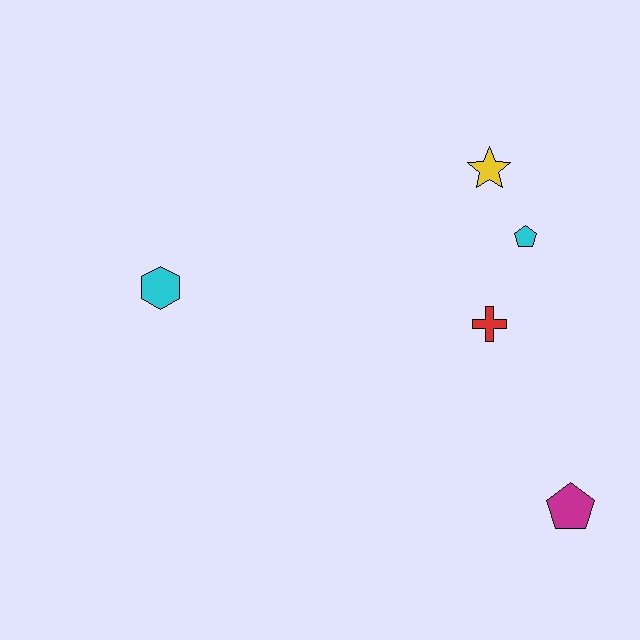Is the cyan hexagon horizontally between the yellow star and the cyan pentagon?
No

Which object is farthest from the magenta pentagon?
The cyan hexagon is farthest from the magenta pentagon.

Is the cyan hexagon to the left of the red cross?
Yes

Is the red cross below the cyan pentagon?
Yes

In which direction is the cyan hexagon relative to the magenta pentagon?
The cyan hexagon is to the left of the magenta pentagon.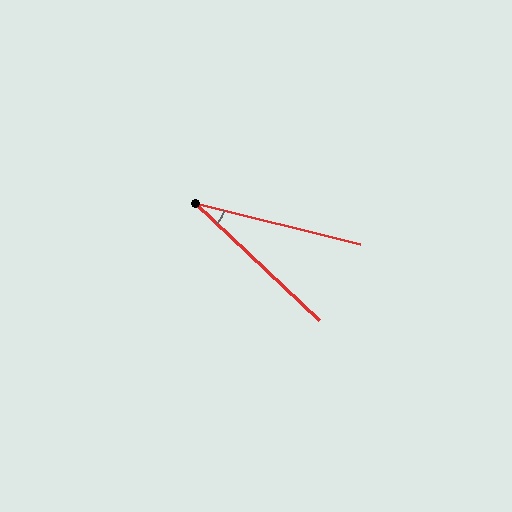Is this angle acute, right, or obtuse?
It is acute.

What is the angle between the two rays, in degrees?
Approximately 29 degrees.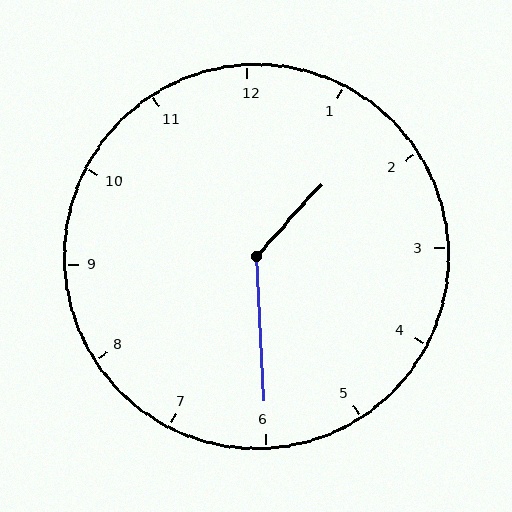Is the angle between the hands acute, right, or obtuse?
It is obtuse.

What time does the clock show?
1:30.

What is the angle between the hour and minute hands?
Approximately 135 degrees.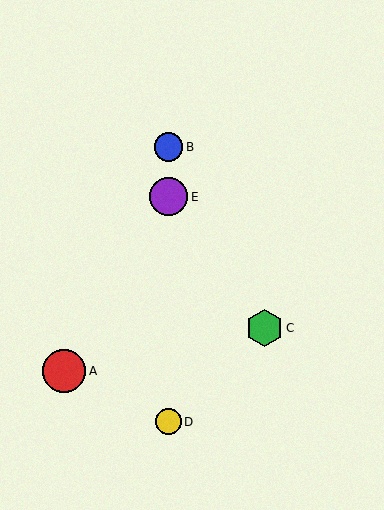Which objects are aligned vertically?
Objects B, D, E are aligned vertically.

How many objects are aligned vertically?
3 objects (B, D, E) are aligned vertically.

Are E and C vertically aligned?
No, E is at x≈169 and C is at x≈265.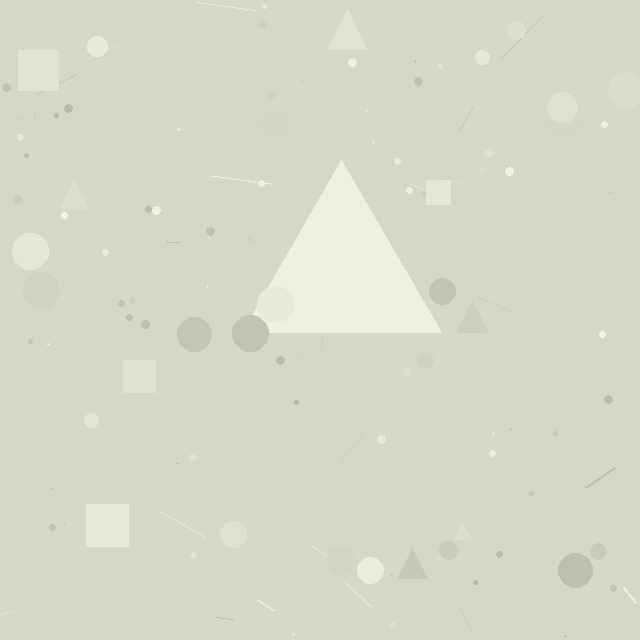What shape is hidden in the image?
A triangle is hidden in the image.